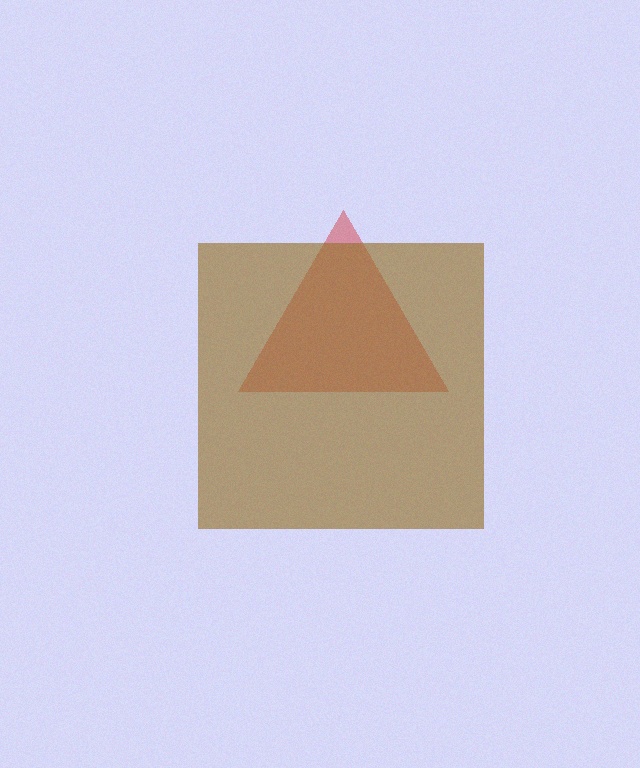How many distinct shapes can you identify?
There are 2 distinct shapes: a red triangle, a brown square.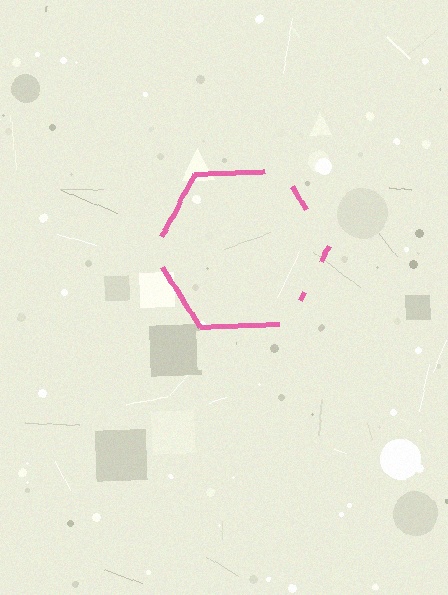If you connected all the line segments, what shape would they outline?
They would outline a hexagon.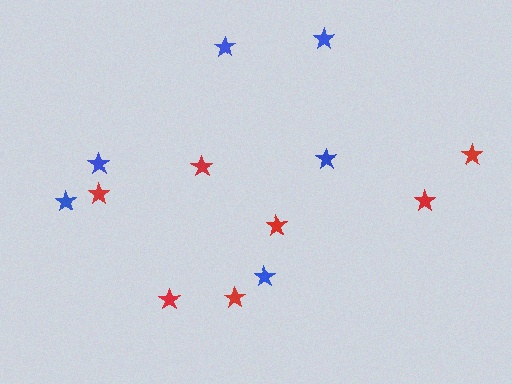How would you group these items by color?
There are 2 groups: one group of red stars (7) and one group of blue stars (6).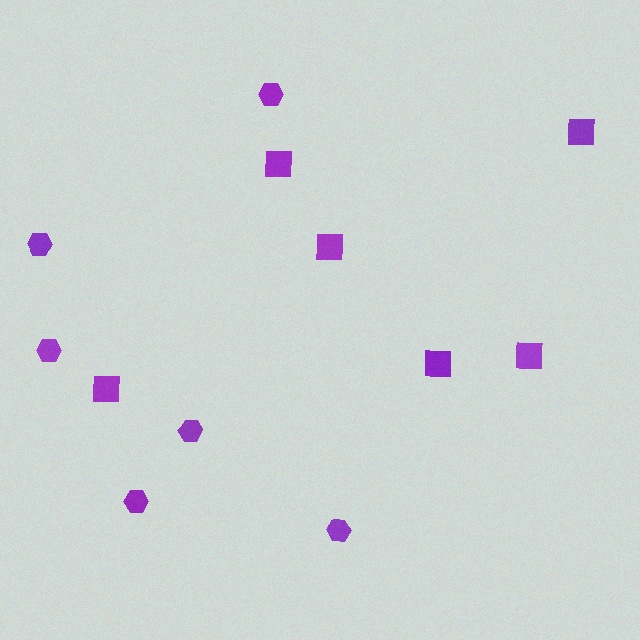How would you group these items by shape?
There are 2 groups: one group of squares (6) and one group of hexagons (6).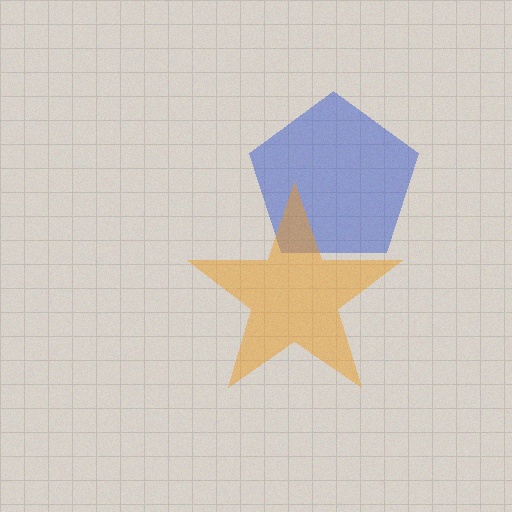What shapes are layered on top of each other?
The layered shapes are: a blue pentagon, an orange star.